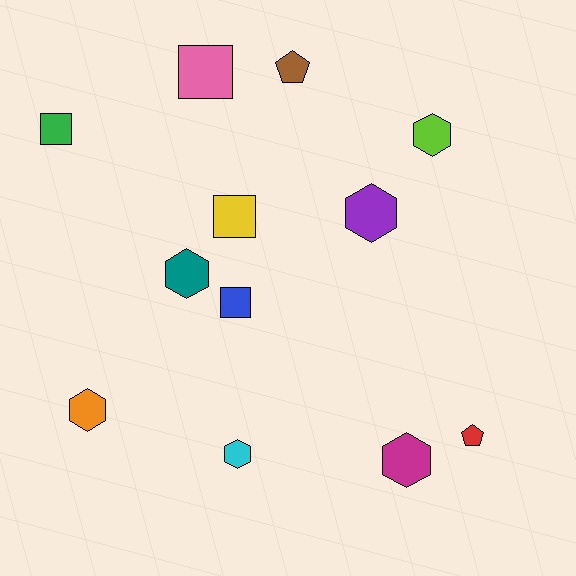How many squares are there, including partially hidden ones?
There are 4 squares.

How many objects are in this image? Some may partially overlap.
There are 12 objects.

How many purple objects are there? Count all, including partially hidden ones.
There is 1 purple object.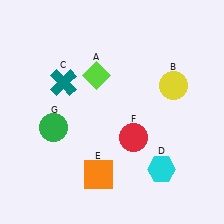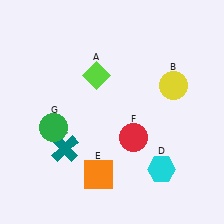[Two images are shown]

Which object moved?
The teal cross (C) moved down.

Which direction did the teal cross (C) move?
The teal cross (C) moved down.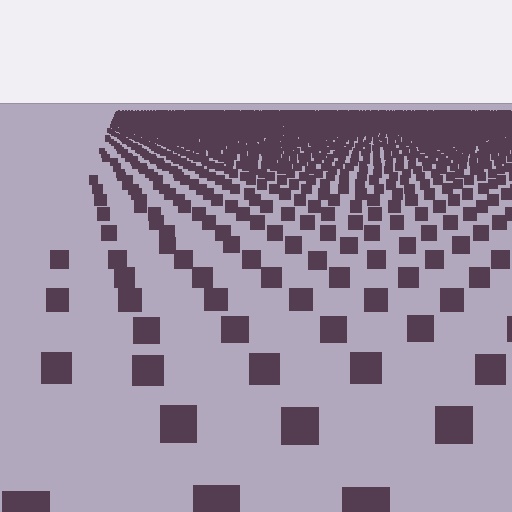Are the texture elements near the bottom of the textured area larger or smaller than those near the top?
Larger. Near the bottom, elements are closer to the viewer and appear at a bigger on-screen size.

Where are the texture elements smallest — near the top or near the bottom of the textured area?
Near the top.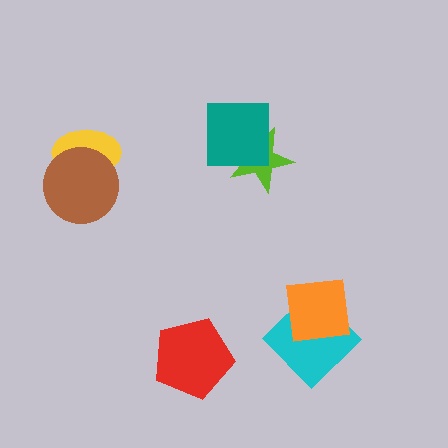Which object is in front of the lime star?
The teal square is in front of the lime star.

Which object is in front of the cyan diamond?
The orange square is in front of the cyan diamond.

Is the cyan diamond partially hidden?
Yes, it is partially covered by another shape.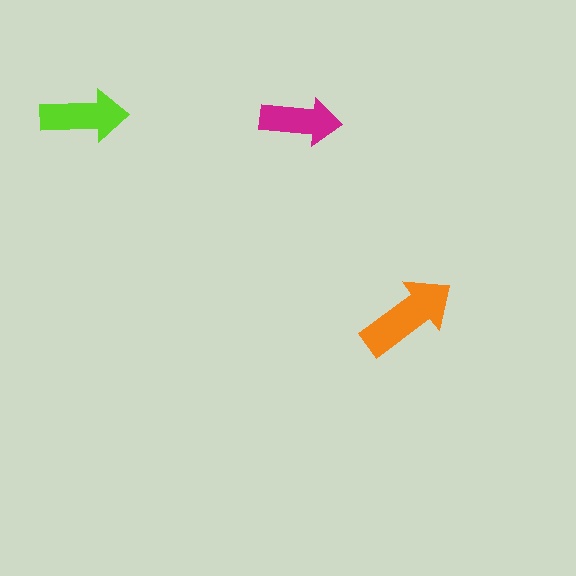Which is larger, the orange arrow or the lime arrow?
The orange one.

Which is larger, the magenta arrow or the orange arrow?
The orange one.